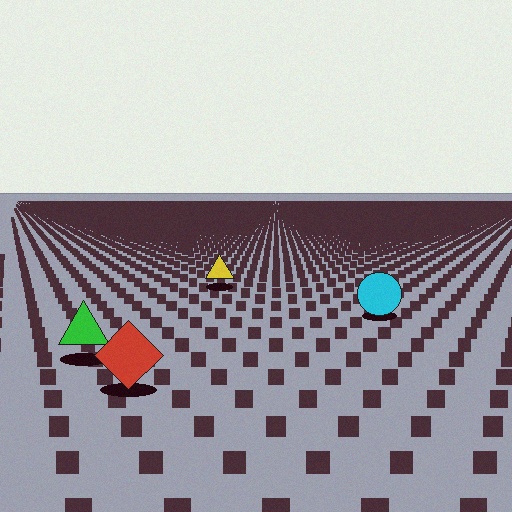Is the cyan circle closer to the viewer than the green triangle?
No. The green triangle is closer — you can tell from the texture gradient: the ground texture is coarser near it.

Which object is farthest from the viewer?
The yellow triangle is farthest from the viewer. It appears smaller and the ground texture around it is denser.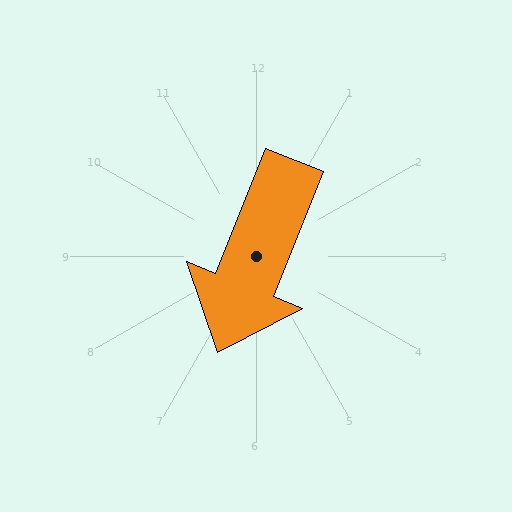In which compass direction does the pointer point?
South.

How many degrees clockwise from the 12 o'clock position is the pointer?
Approximately 202 degrees.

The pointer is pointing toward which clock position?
Roughly 7 o'clock.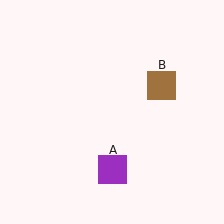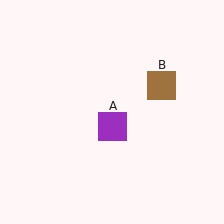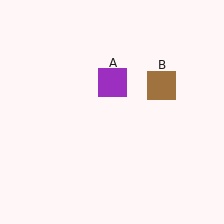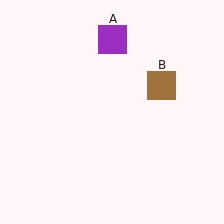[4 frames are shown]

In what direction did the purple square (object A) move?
The purple square (object A) moved up.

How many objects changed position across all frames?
1 object changed position: purple square (object A).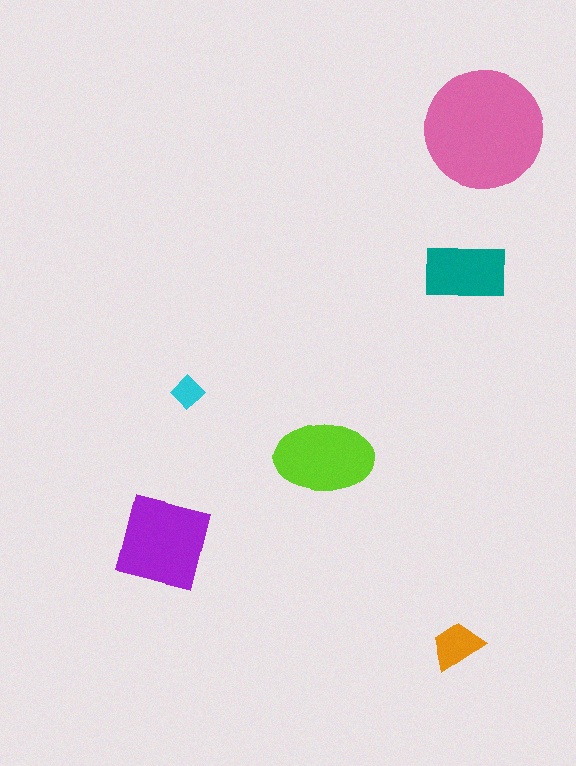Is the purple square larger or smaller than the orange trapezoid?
Larger.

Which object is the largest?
The pink circle.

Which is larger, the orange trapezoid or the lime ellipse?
The lime ellipse.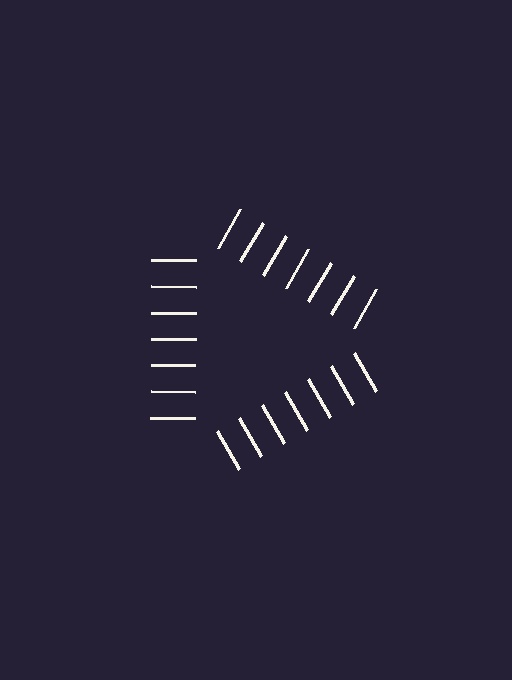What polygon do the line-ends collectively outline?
An illusory triangle — the line segments terminate on its edges but no continuous stroke is drawn.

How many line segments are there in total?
21 — 7 along each of the 3 edges.